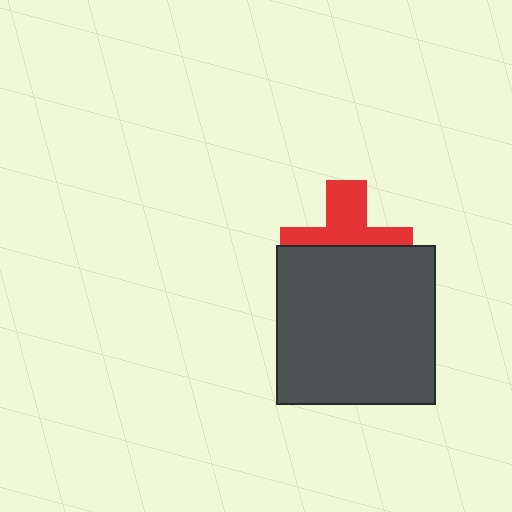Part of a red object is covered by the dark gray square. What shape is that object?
It is a cross.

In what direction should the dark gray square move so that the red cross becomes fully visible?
The dark gray square should move down. That is the shortest direction to clear the overlap and leave the red cross fully visible.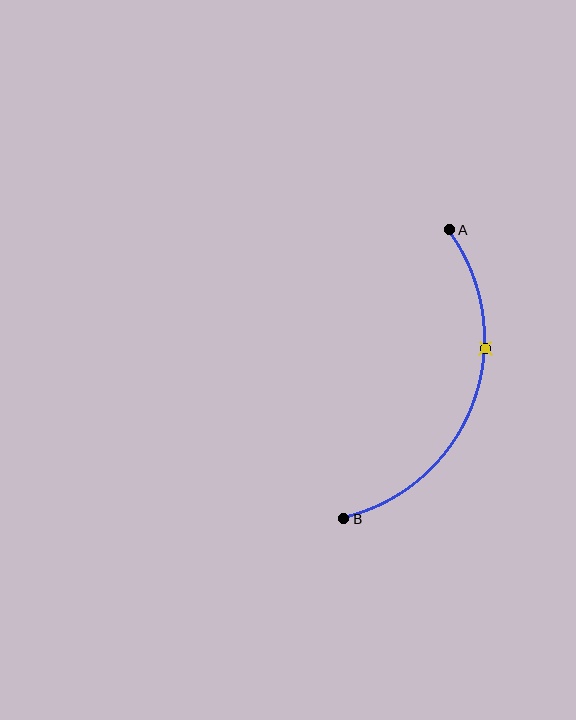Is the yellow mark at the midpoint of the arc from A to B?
No. The yellow mark lies on the arc but is closer to endpoint A. The arc midpoint would be at the point on the curve equidistant along the arc from both A and B.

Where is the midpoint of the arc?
The arc midpoint is the point on the curve farthest from the straight line joining A and B. It sits to the right of that line.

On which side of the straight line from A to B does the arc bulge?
The arc bulges to the right of the straight line connecting A and B.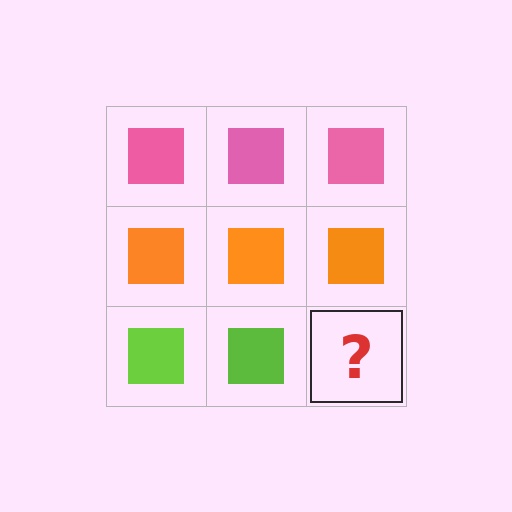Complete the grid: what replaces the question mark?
The question mark should be replaced with a lime square.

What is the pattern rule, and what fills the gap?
The rule is that each row has a consistent color. The gap should be filled with a lime square.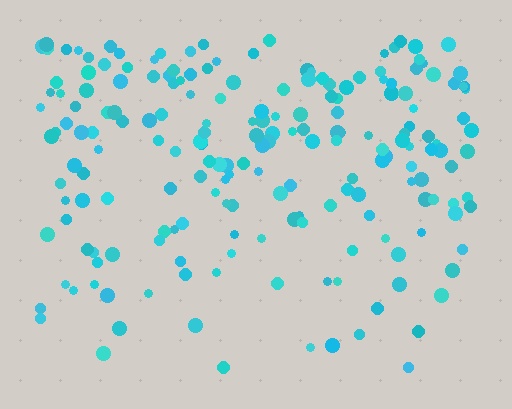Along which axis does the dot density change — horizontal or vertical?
Vertical.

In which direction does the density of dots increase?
From bottom to top, with the top side densest.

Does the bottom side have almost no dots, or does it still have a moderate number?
Still a moderate number, just noticeably fewer than the top.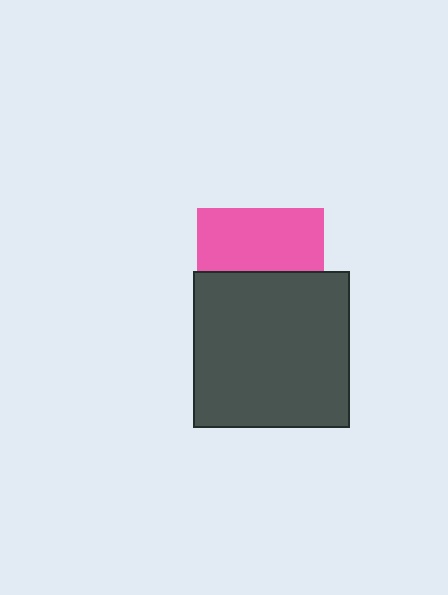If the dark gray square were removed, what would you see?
You would see the complete pink square.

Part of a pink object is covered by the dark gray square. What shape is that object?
It is a square.